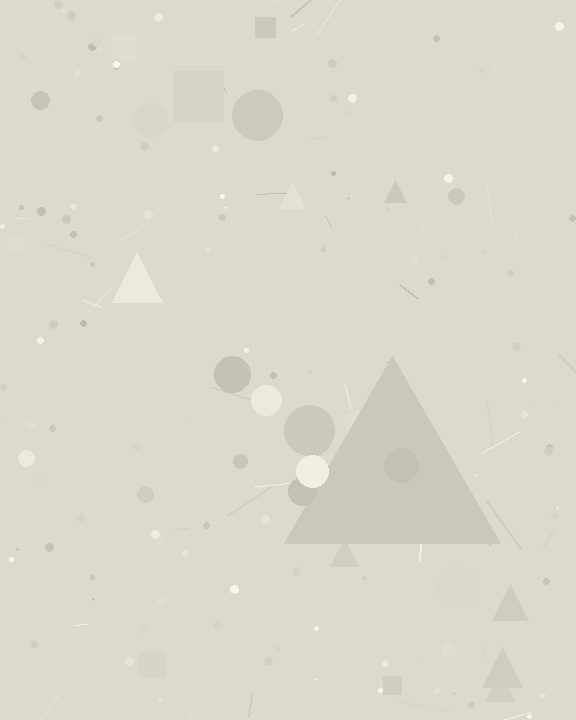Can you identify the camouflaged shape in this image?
The camouflaged shape is a triangle.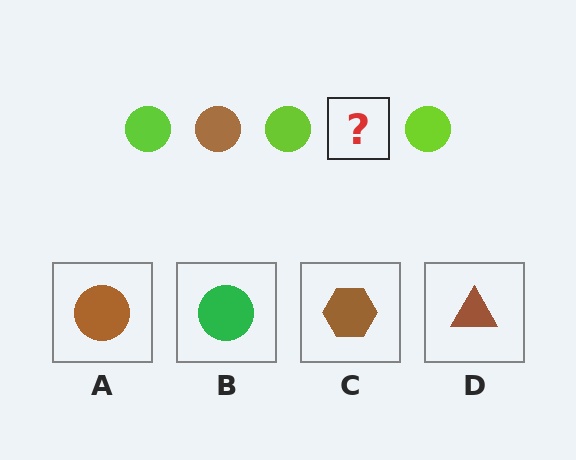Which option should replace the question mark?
Option A.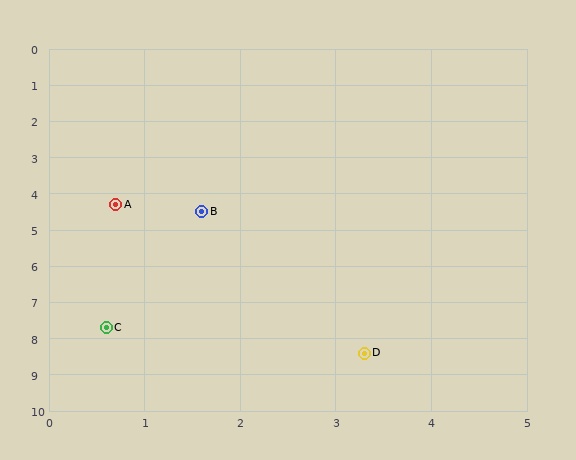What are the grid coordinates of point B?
Point B is at approximately (1.6, 4.5).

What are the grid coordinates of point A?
Point A is at approximately (0.7, 4.3).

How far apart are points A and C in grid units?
Points A and C are about 3.4 grid units apart.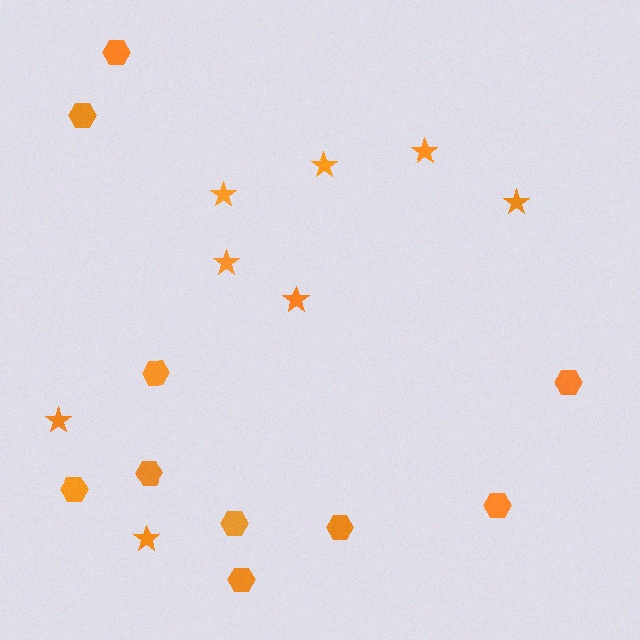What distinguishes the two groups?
There are 2 groups: one group of hexagons (10) and one group of stars (8).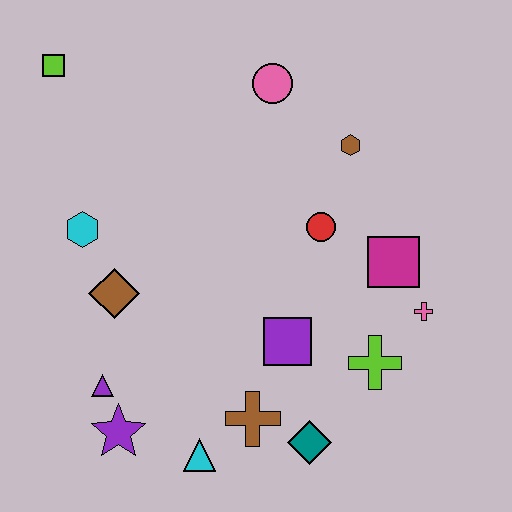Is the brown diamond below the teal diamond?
No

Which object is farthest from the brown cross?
The lime square is farthest from the brown cross.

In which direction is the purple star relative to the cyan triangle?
The purple star is to the left of the cyan triangle.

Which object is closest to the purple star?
The purple triangle is closest to the purple star.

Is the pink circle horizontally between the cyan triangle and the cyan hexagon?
No